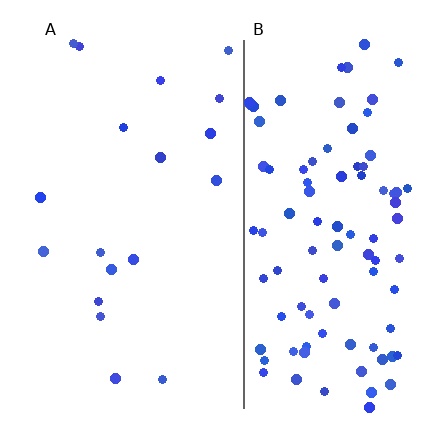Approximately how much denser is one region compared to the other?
Approximately 4.9× — region B over region A.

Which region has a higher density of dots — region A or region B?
B (the right).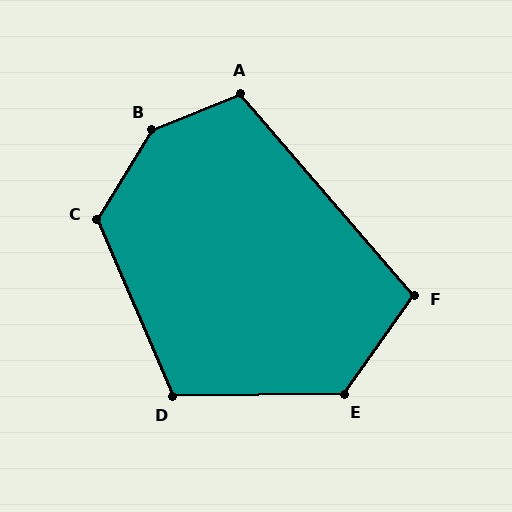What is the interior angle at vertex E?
Approximately 127 degrees (obtuse).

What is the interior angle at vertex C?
Approximately 125 degrees (obtuse).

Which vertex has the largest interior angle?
B, at approximately 144 degrees.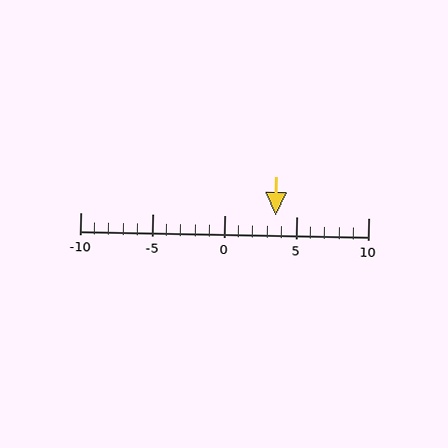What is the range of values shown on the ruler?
The ruler shows values from -10 to 10.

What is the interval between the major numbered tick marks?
The major tick marks are spaced 5 units apart.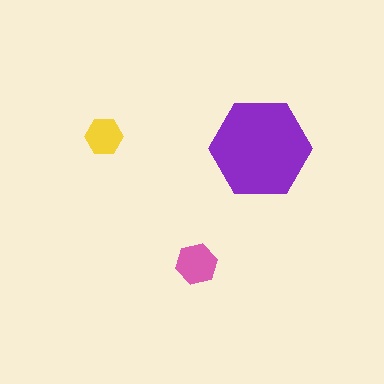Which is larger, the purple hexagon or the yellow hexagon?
The purple one.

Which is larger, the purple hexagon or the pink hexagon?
The purple one.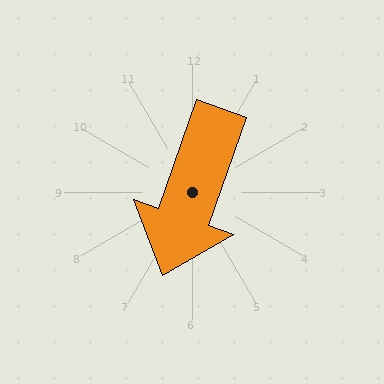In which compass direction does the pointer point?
South.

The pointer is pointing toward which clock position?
Roughly 7 o'clock.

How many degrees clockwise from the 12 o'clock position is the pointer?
Approximately 199 degrees.